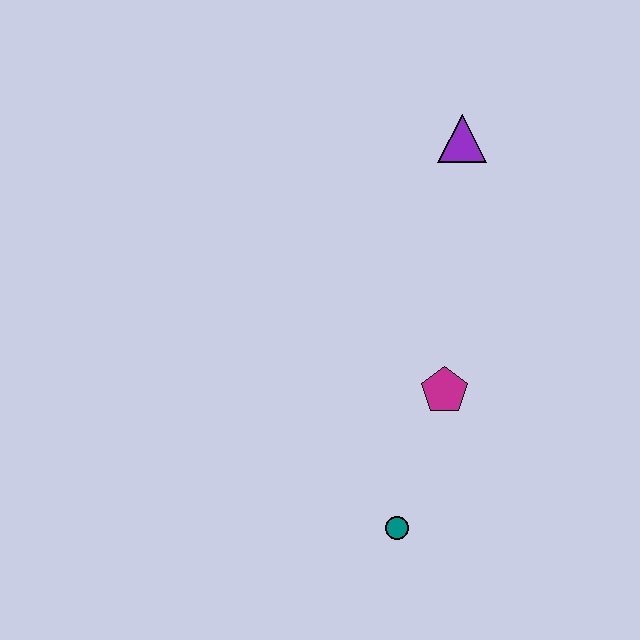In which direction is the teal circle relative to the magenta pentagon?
The teal circle is below the magenta pentagon.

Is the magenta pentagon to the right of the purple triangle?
No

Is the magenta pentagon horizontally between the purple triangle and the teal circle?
Yes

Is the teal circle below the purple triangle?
Yes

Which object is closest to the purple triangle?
The magenta pentagon is closest to the purple triangle.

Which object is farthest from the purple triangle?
The teal circle is farthest from the purple triangle.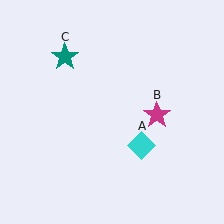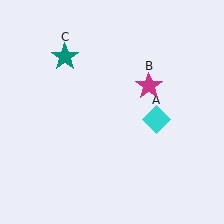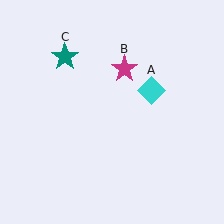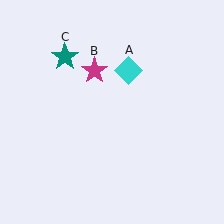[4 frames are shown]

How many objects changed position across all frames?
2 objects changed position: cyan diamond (object A), magenta star (object B).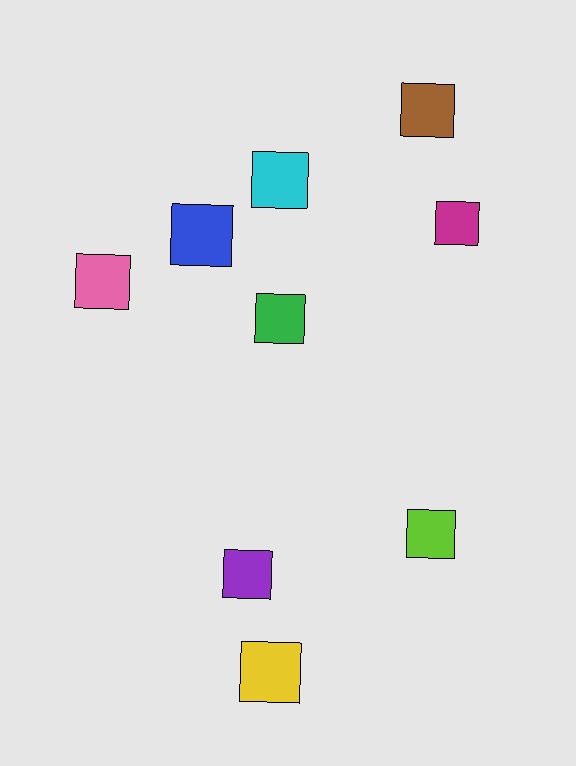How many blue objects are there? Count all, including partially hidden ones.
There is 1 blue object.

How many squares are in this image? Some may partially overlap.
There are 9 squares.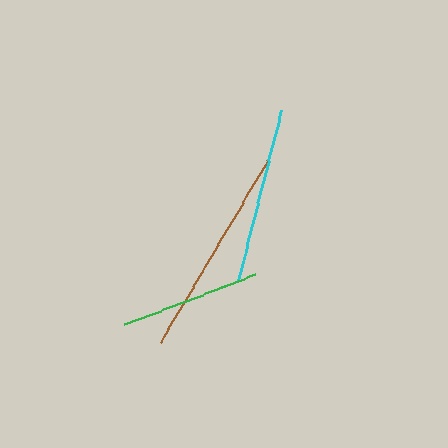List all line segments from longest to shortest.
From longest to shortest: brown, cyan, green.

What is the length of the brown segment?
The brown segment is approximately 211 pixels long.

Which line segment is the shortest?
The green line is the shortest at approximately 140 pixels.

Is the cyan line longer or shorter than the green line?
The cyan line is longer than the green line.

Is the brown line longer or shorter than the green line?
The brown line is longer than the green line.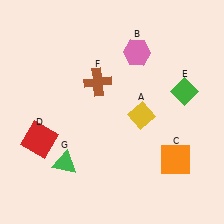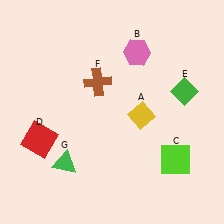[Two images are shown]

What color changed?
The square (C) changed from orange in Image 1 to lime in Image 2.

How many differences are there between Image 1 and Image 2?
There is 1 difference between the two images.